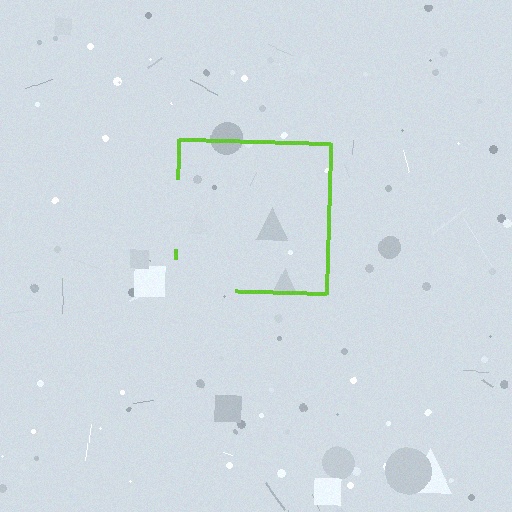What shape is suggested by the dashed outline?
The dashed outline suggests a square.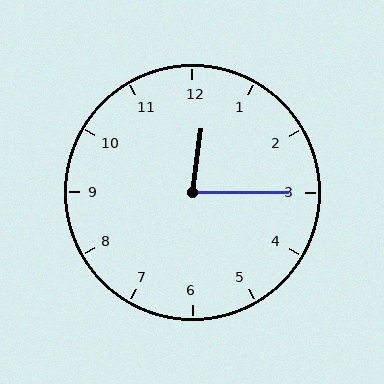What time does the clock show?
12:15.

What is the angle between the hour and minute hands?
Approximately 82 degrees.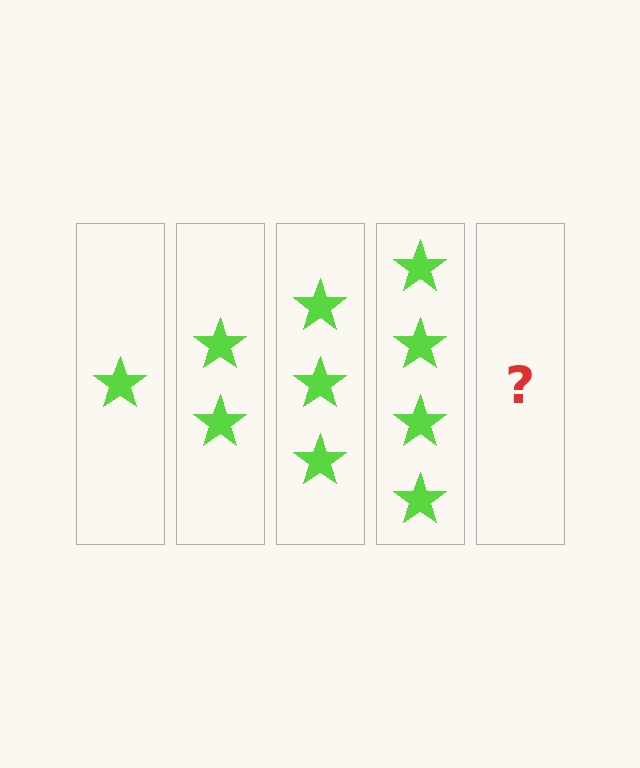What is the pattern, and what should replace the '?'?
The pattern is that each step adds one more star. The '?' should be 5 stars.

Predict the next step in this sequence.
The next step is 5 stars.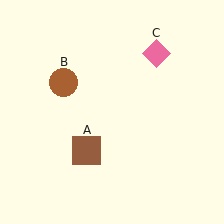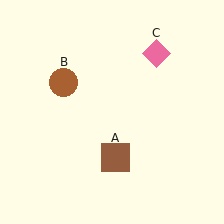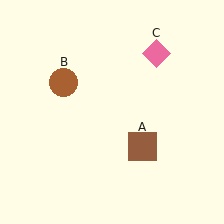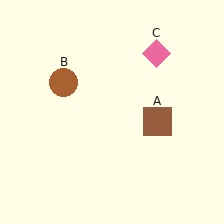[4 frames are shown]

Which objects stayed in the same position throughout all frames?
Brown circle (object B) and pink diamond (object C) remained stationary.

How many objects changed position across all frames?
1 object changed position: brown square (object A).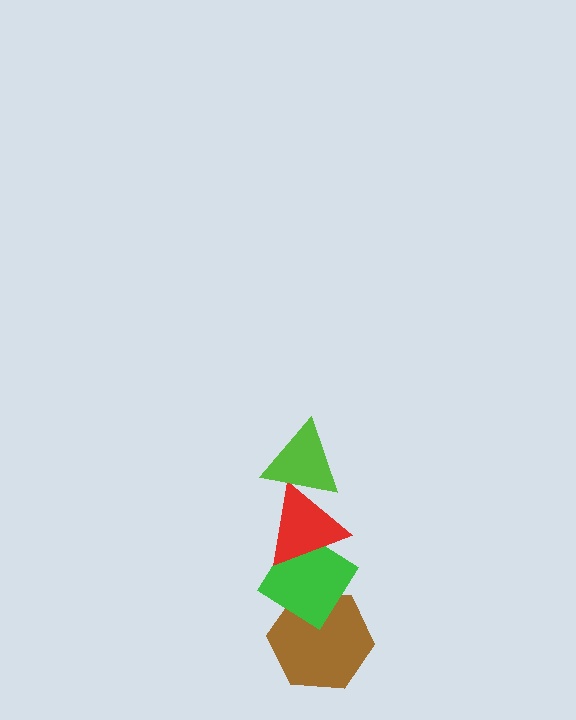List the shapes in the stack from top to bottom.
From top to bottom: the lime triangle, the red triangle, the green diamond, the brown hexagon.